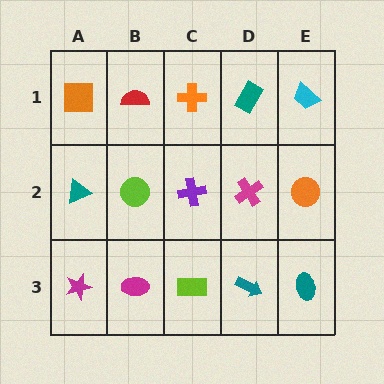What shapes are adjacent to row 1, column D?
A magenta cross (row 2, column D), an orange cross (row 1, column C), a cyan trapezoid (row 1, column E).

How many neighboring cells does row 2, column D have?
4.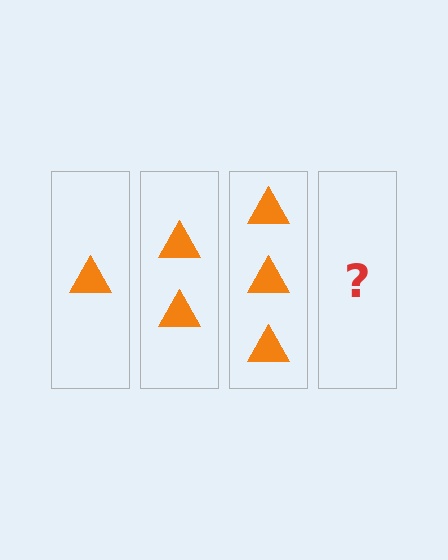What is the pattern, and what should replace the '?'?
The pattern is that each step adds one more triangle. The '?' should be 4 triangles.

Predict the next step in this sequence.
The next step is 4 triangles.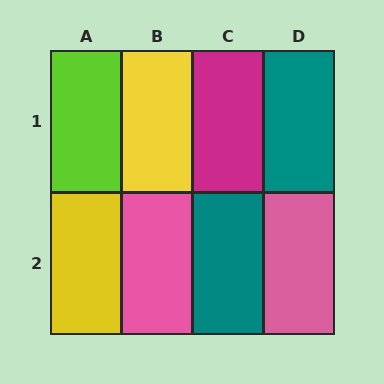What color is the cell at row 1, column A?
Lime.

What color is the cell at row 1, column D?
Teal.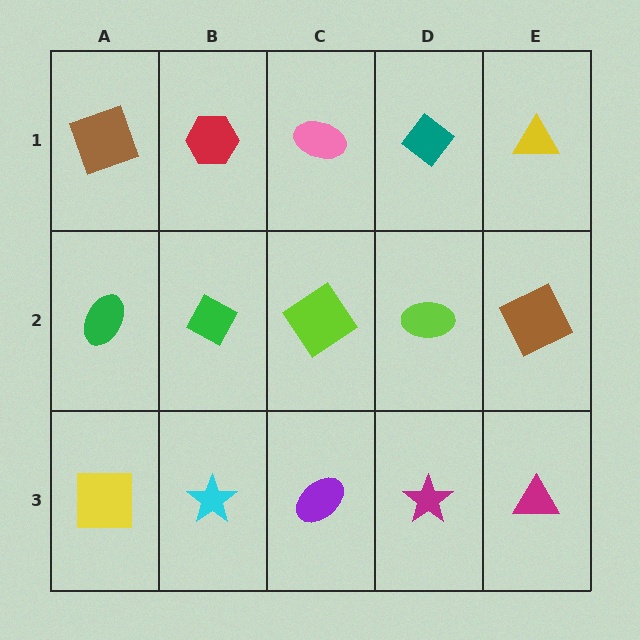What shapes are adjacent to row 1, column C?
A lime diamond (row 2, column C), a red hexagon (row 1, column B), a teal diamond (row 1, column D).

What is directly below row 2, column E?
A magenta triangle.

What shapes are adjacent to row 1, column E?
A brown square (row 2, column E), a teal diamond (row 1, column D).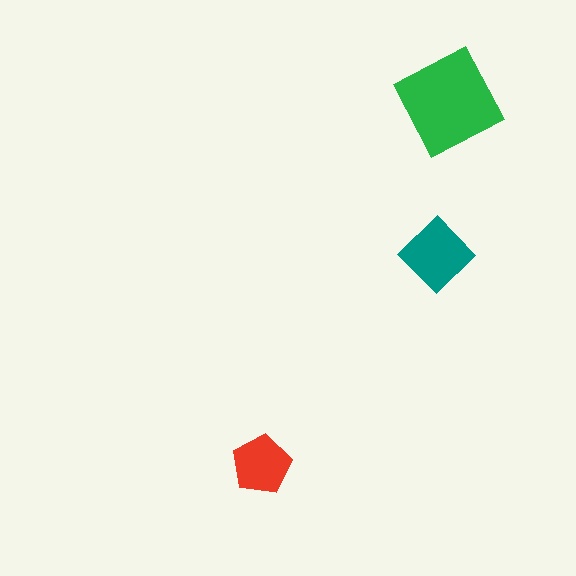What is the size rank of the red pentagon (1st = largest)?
3rd.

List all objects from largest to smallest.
The green diamond, the teal diamond, the red pentagon.